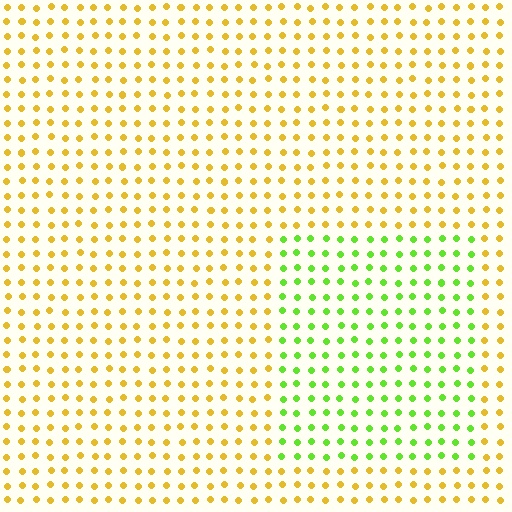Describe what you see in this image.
The image is filled with small yellow elements in a uniform arrangement. A rectangle-shaped region is visible where the elements are tinted to a slightly different hue, forming a subtle color boundary.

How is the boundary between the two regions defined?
The boundary is defined purely by a slight shift in hue (about 57 degrees). Spacing, size, and orientation are identical on both sides.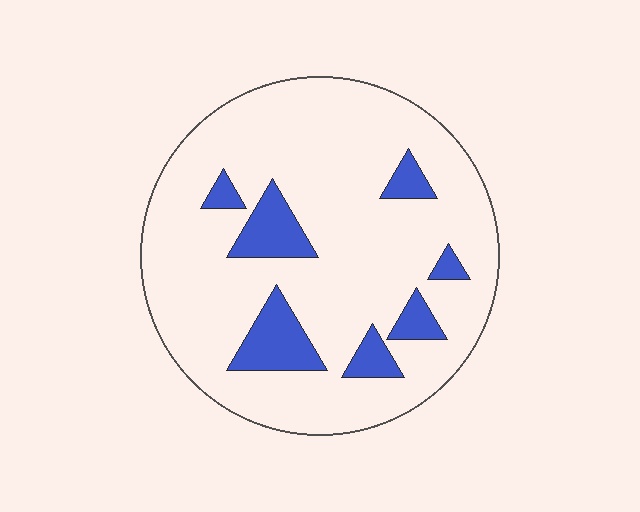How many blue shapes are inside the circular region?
7.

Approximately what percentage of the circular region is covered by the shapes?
Approximately 15%.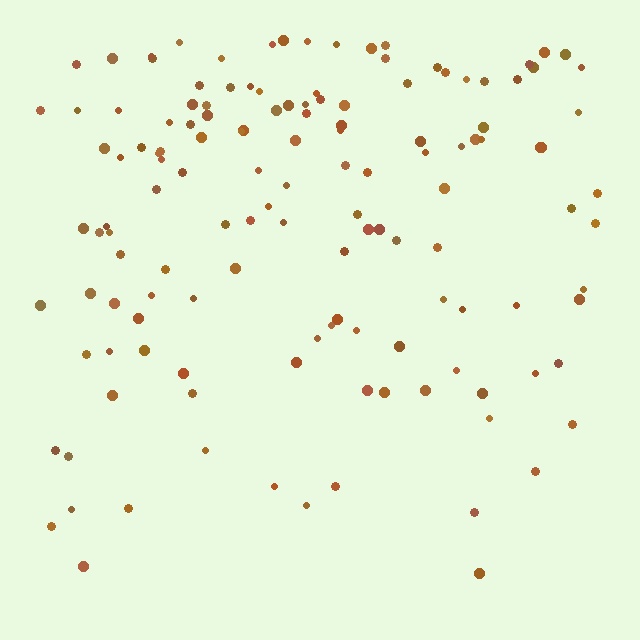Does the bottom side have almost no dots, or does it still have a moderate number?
Still a moderate number, just noticeably fewer than the top.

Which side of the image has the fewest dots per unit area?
The bottom.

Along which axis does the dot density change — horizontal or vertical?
Vertical.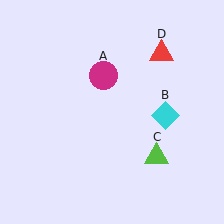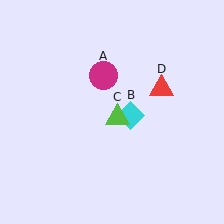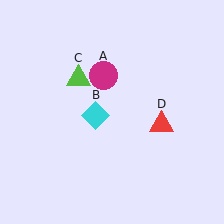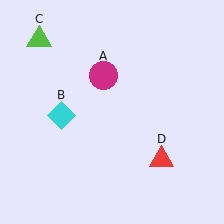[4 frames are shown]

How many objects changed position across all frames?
3 objects changed position: cyan diamond (object B), lime triangle (object C), red triangle (object D).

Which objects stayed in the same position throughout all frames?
Magenta circle (object A) remained stationary.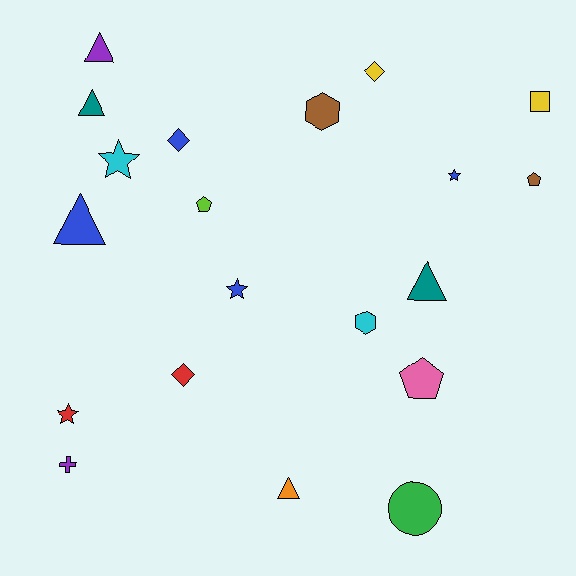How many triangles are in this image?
There are 5 triangles.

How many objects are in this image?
There are 20 objects.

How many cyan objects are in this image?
There are 2 cyan objects.